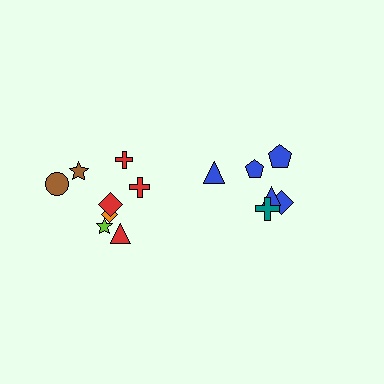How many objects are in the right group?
There are 6 objects.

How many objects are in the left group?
There are 8 objects.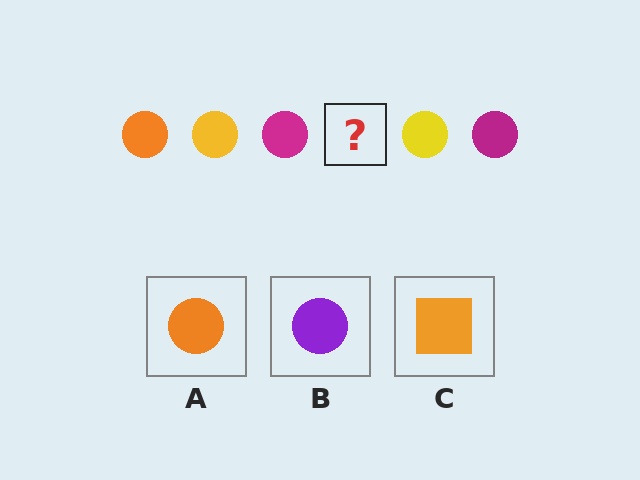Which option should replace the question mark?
Option A.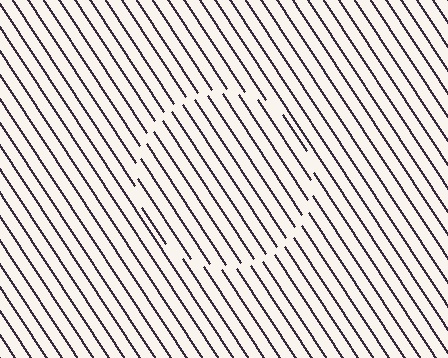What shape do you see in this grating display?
An illusory circle. The interior of the shape contains the same grating, shifted by half a period — the contour is defined by the phase discontinuity where line-ends from the inner and outer gratings abut.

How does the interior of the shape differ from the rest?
The interior of the shape contains the same grating, shifted by half a period — the contour is defined by the phase discontinuity where line-ends from the inner and outer gratings abut.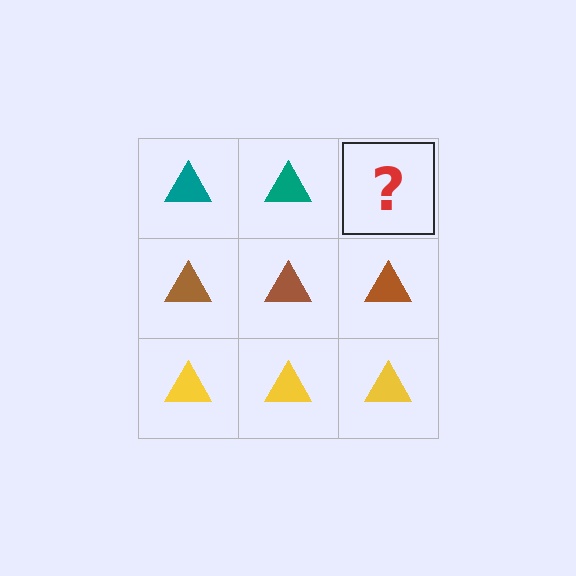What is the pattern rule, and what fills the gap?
The rule is that each row has a consistent color. The gap should be filled with a teal triangle.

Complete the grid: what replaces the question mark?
The question mark should be replaced with a teal triangle.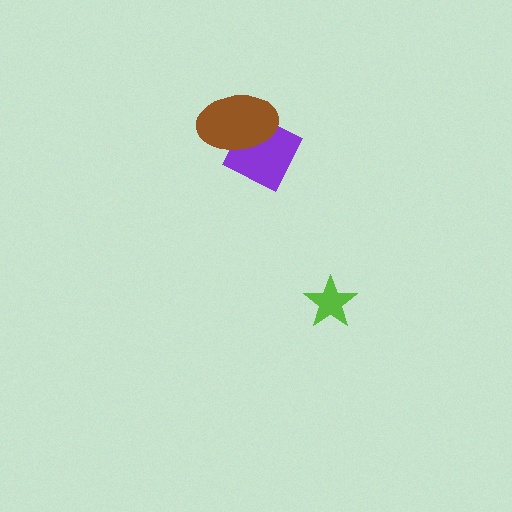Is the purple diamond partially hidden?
Yes, it is partially covered by another shape.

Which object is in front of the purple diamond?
The brown ellipse is in front of the purple diamond.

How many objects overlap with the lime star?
0 objects overlap with the lime star.